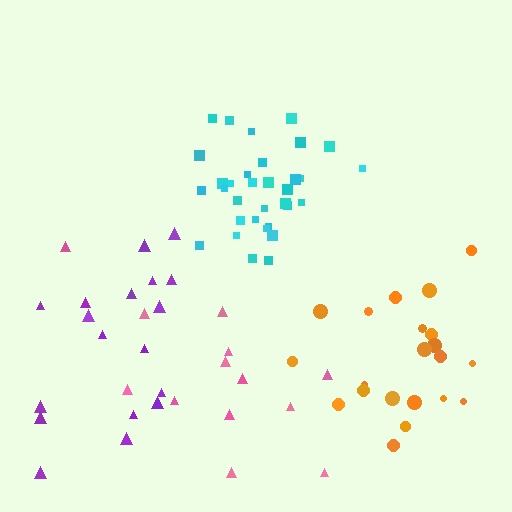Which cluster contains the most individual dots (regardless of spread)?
Cyan (34).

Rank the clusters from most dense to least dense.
cyan, orange, purple, pink.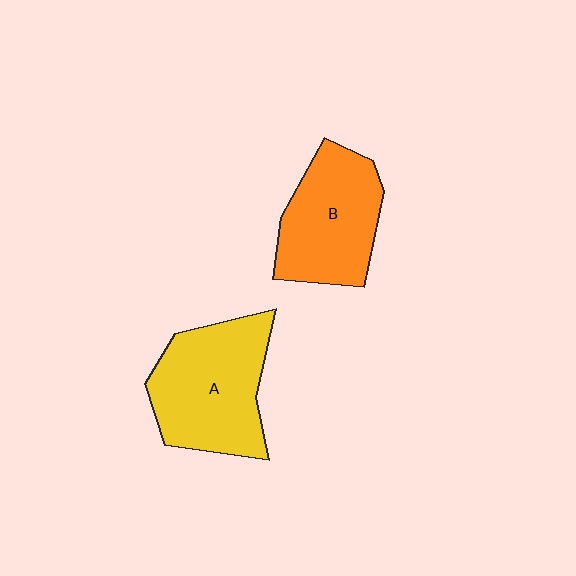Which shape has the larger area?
Shape A (yellow).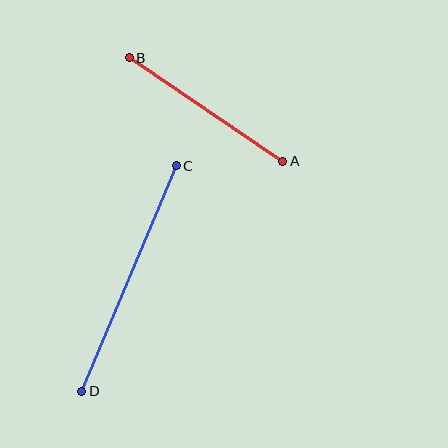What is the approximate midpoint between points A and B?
The midpoint is at approximately (206, 110) pixels.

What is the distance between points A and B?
The distance is approximately 185 pixels.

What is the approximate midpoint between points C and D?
The midpoint is at approximately (129, 279) pixels.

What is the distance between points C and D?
The distance is approximately 244 pixels.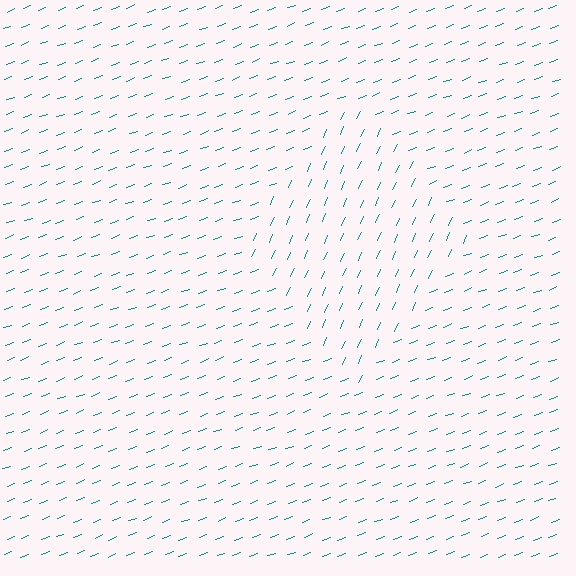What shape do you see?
I see a diamond.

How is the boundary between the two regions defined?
The boundary is defined purely by a change in line orientation (approximately 45 degrees difference). All lines are the same color and thickness.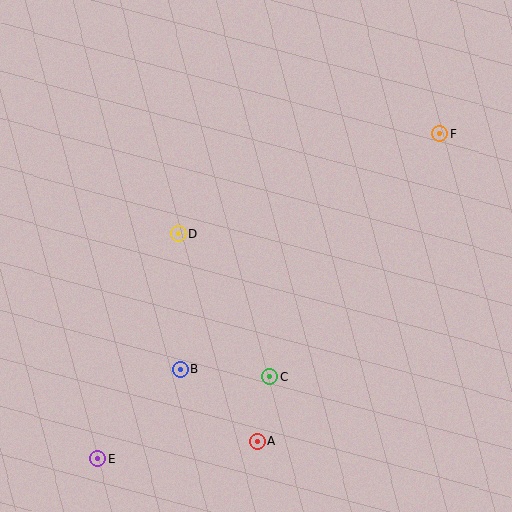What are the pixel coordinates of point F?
Point F is at (440, 134).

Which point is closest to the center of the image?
Point D at (178, 234) is closest to the center.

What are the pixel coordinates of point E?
Point E is at (97, 458).